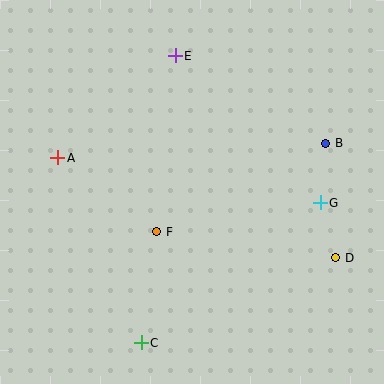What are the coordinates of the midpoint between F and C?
The midpoint between F and C is at (149, 287).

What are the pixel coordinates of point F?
Point F is at (157, 232).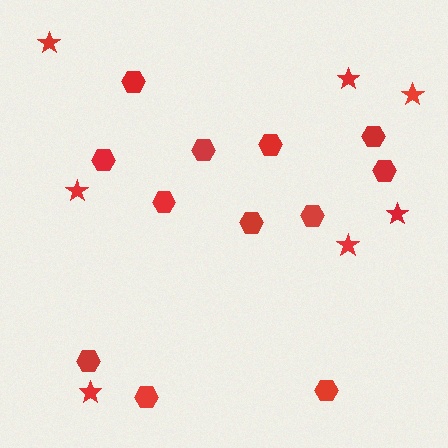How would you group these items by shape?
There are 2 groups: one group of stars (7) and one group of hexagons (12).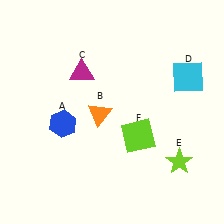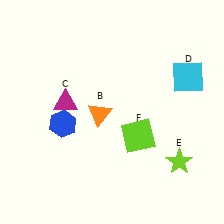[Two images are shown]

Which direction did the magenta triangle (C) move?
The magenta triangle (C) moved down.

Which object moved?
The magenta triangle (C) moved down.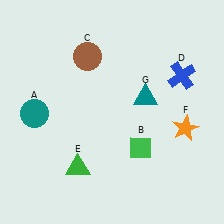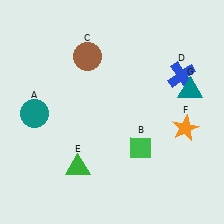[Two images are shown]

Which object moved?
The teal triangle (G) moved right.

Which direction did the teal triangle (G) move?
The teal triangle (G) moved right.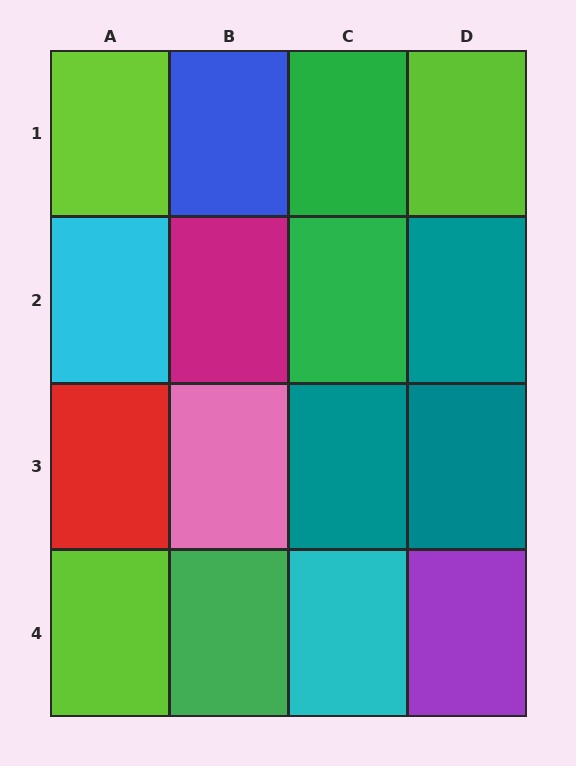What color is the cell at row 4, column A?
Lime.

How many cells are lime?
3 cells are lime.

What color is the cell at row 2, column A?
Cyan.